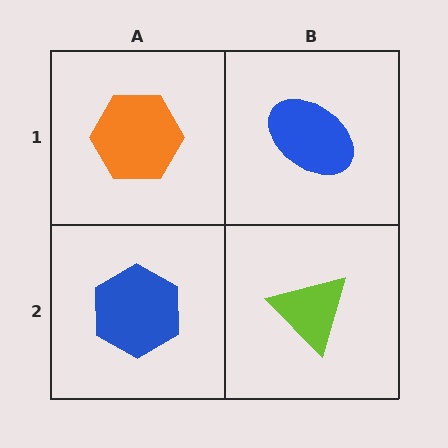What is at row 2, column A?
A blue hexagon.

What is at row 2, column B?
A lime triangle.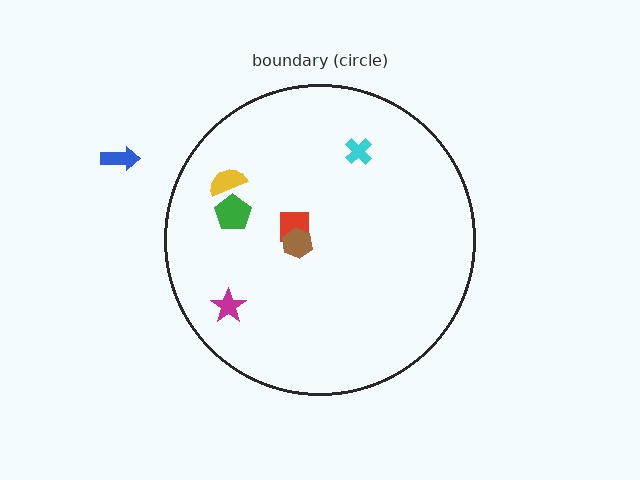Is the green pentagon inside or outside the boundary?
Inside.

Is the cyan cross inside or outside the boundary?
Inside.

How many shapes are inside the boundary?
6 inside, 1 outside.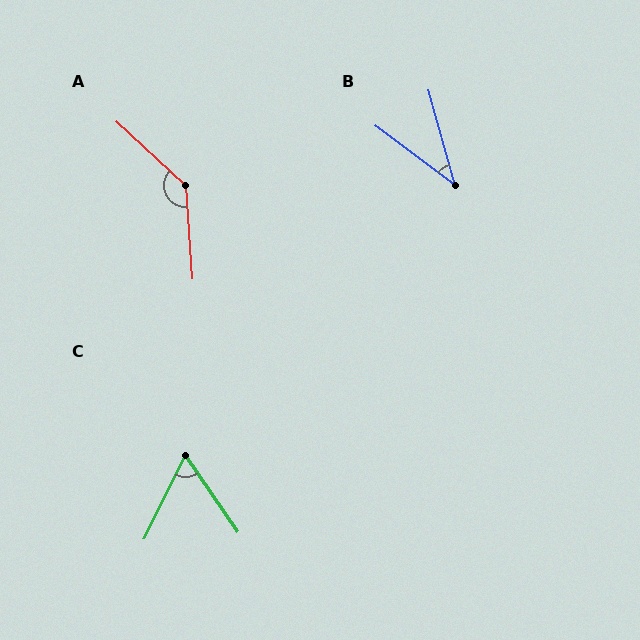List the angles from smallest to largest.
B (38°), C (61°), A (137°).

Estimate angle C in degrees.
Approximately 61 degrees.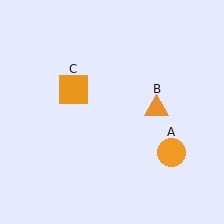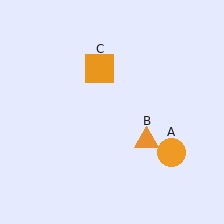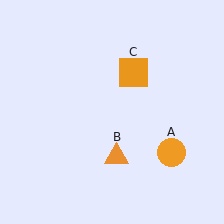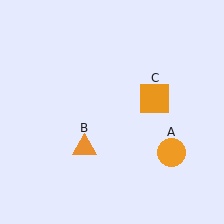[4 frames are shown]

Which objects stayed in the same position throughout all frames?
Orange circle (object A) remained stationary.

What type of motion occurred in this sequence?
The orange triangle (object B), orange square (object C) rotated clockwise around the center of the scene.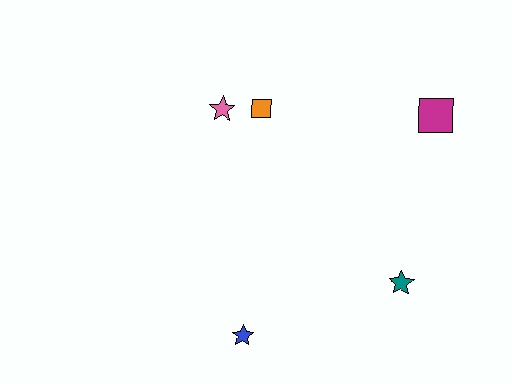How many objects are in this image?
There are 5 objects.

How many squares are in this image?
There are 2 squares.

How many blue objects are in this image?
There is 1 blue object.